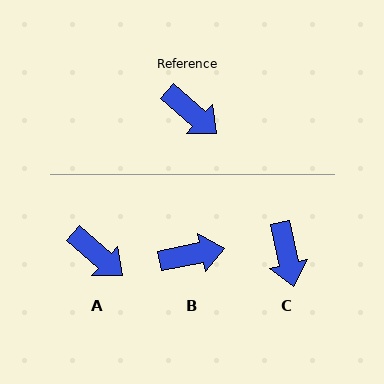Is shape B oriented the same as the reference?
No, it is off by about 52 degrees.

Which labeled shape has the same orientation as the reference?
A.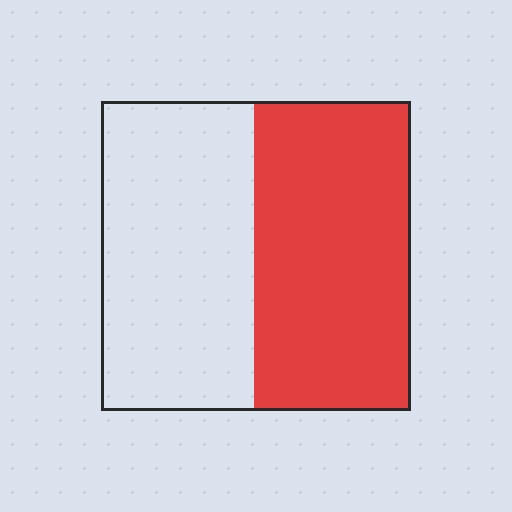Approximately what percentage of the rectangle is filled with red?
Approximately 50%.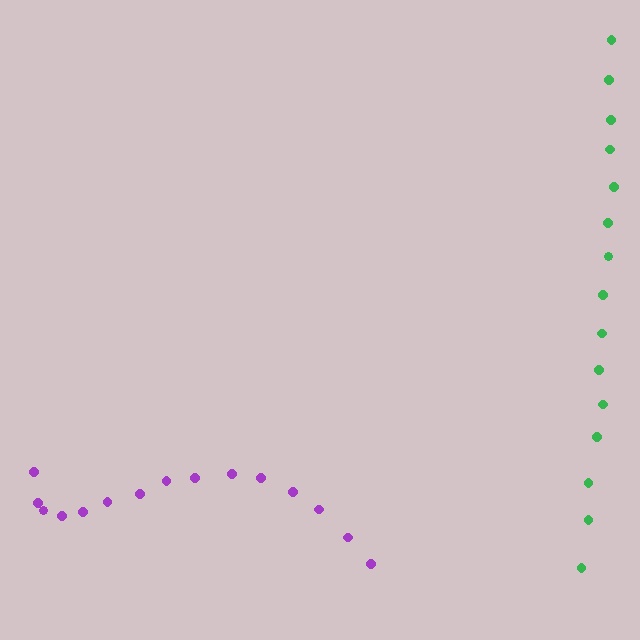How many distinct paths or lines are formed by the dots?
There are 2 distinct paths.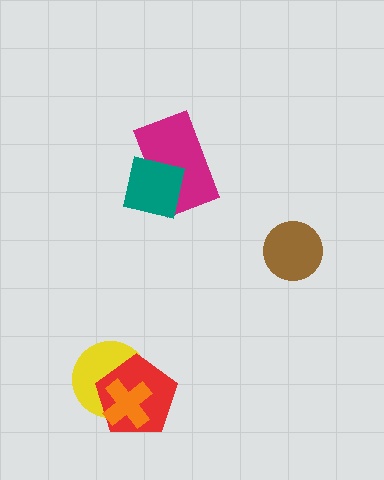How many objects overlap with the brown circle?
0 objects overlap with the brown circle.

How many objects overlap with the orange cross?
2 objects overlap with the orange cross.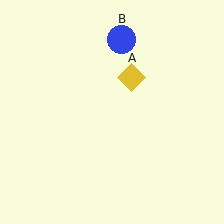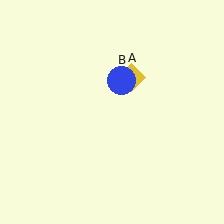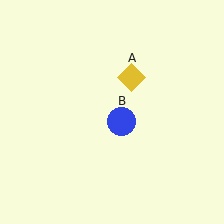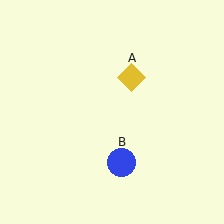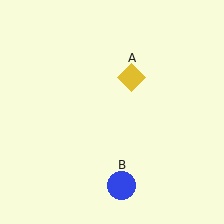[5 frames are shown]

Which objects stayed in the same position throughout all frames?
Yellow diamond (object A) remained stationary.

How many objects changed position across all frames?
1 object changed position: blue circle (object B).